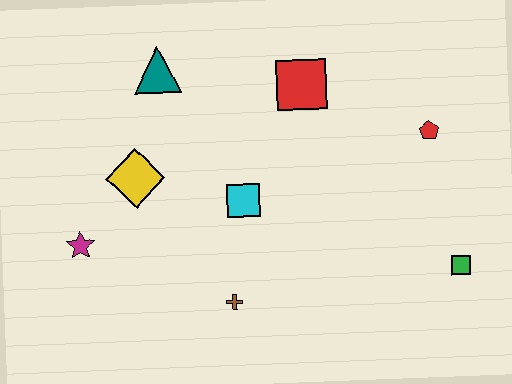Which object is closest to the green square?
The red pentagon is closest to the green square.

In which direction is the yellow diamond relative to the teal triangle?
The yellow diamond is below the teal triangle.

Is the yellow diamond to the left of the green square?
Yes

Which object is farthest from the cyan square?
The green square is farthest from the cyan square.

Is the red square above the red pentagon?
Yes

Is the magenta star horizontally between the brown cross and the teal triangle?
No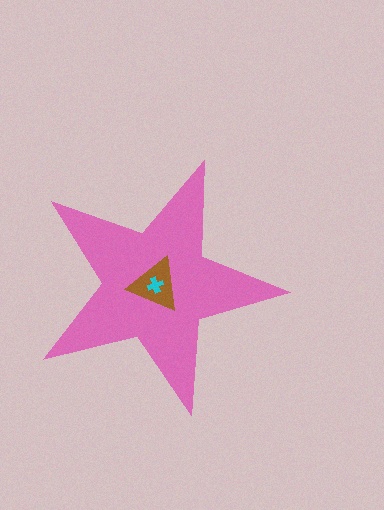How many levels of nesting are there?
3.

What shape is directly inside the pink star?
The brown triangle.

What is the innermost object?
The cyan cross.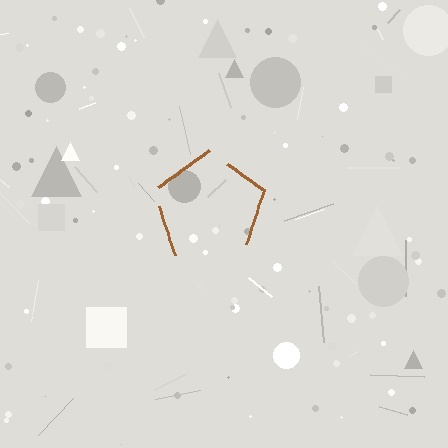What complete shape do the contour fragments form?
The contour fragments form a pentagon.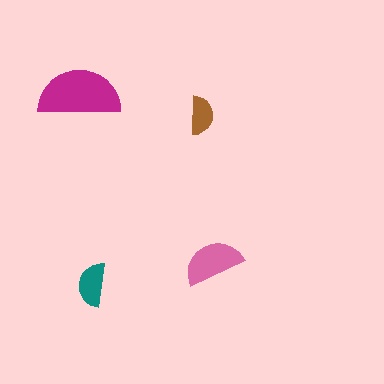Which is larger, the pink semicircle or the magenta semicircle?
The magenta one.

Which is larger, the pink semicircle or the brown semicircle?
The pink one.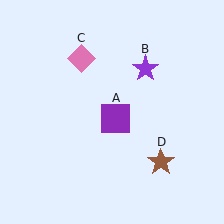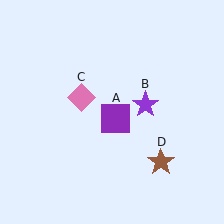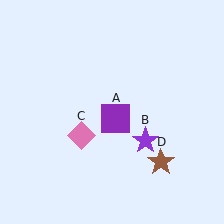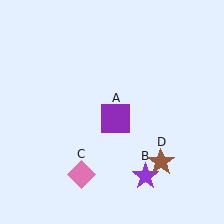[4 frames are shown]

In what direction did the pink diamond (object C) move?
The pink diamond (object C) moved down.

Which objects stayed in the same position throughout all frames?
Purple square (object A) and brown star (object D) remained stationary.